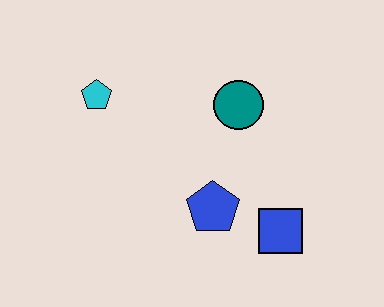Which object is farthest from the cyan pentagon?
The blue square is farthest from the cyan pentagon.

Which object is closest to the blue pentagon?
The blue square is closest to the blue pentagon.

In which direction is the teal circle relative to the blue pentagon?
The teal circle is above the blue pentagon.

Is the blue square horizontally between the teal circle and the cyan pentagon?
No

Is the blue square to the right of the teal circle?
Yes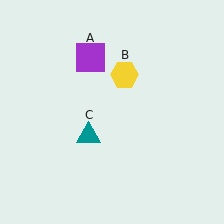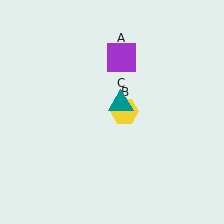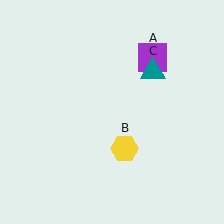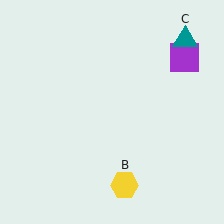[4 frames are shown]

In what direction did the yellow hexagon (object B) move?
The yellow hexagon (object B) moved down.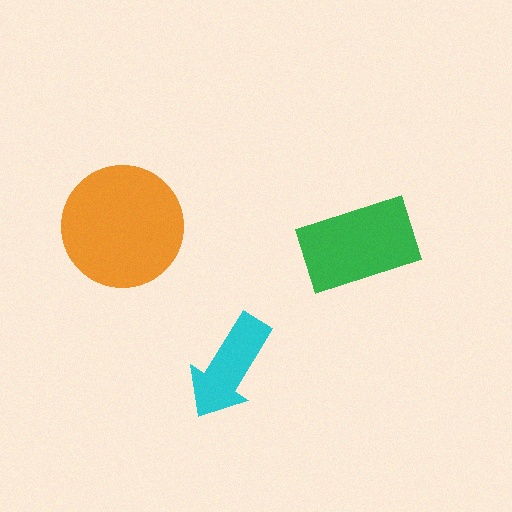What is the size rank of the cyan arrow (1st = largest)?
3rd.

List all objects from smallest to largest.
The cyan arrow, the green rectangle, the orange circle.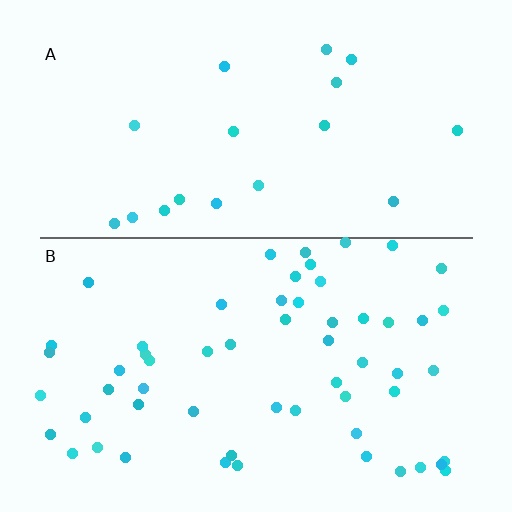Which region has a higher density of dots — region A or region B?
B (the bottom).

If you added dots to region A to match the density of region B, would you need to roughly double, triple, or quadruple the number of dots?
Approximately triple.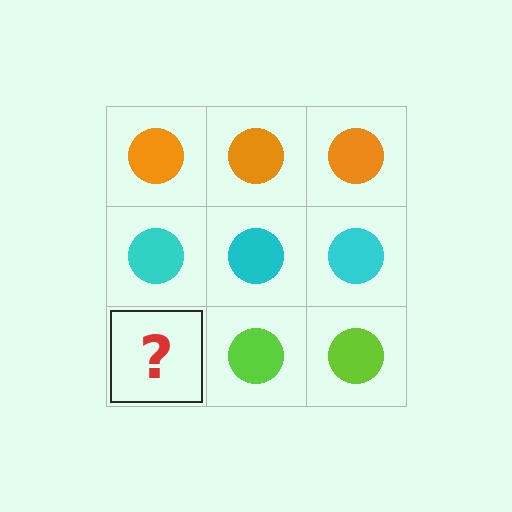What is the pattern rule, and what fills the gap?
The rule is that each row has a consistent color. The gap should be filled with a lime circle.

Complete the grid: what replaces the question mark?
The question mark should be replaced with a lime circle.